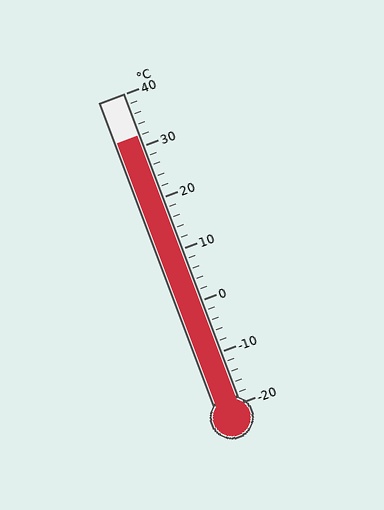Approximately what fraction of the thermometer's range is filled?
The thermometer is filled to approximately 85% of its range.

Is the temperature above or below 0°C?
The temperature is above 0°C.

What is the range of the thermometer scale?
The thermometer scale ranges from -20°C to 40°C.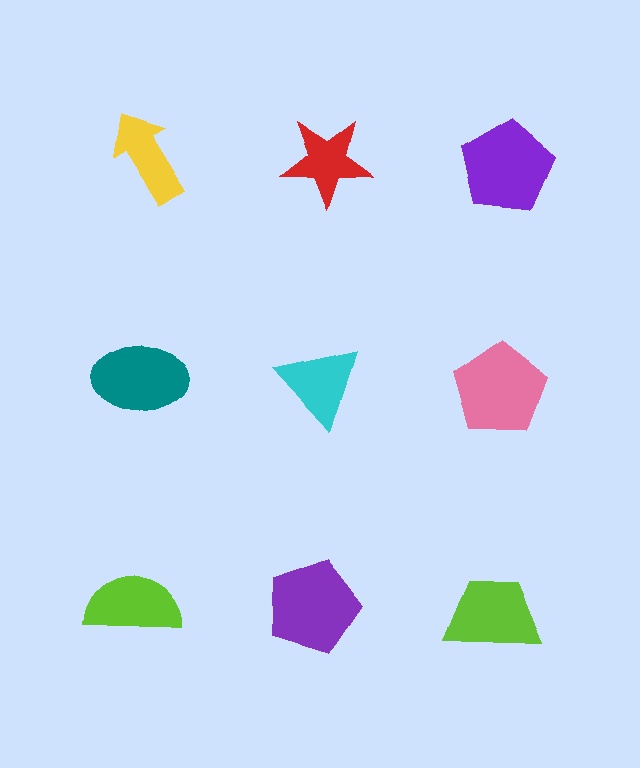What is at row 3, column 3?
A lime trapezoid.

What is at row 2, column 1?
A teal ellipse.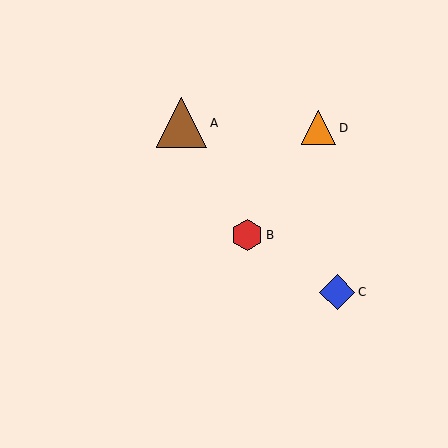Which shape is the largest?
The brown triangle (labeled A) is the largest.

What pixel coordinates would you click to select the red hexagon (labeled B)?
Click at (247, 235) to select the red hexagon B.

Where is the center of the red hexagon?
The center of the red hexagon is at (247, 235).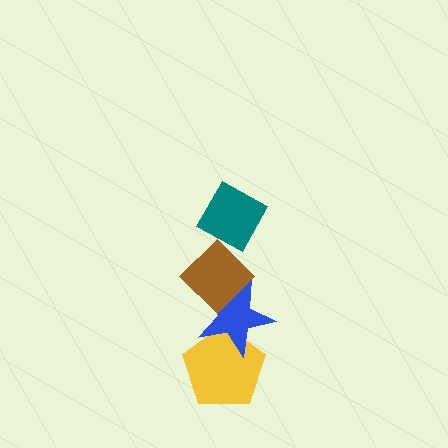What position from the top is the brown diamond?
The brown diamond is 2nd from the top.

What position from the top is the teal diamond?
The teal diamond is 1st from the top.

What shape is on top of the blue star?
The brown diamond is on top of the blue star.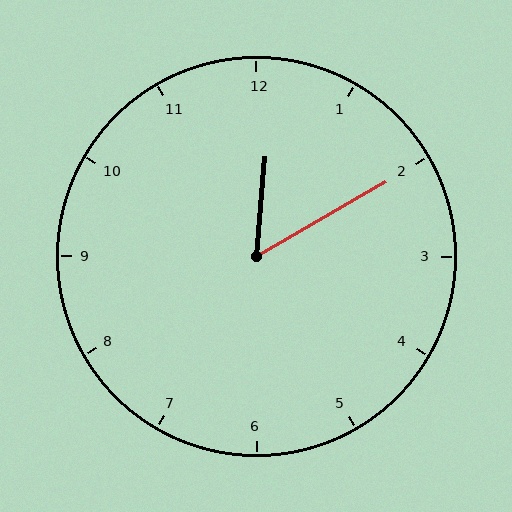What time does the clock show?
12:10.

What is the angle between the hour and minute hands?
Approximately 55 degrees.